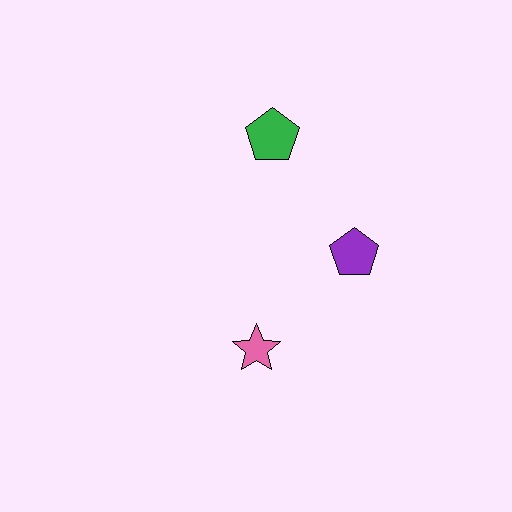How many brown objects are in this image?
There are no brown objects.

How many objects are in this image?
There are 3 objects.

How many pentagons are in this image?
There are 2 pentagons.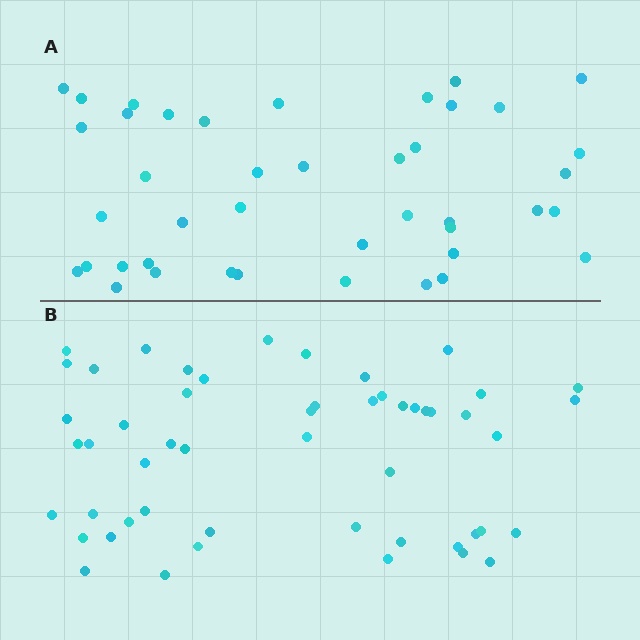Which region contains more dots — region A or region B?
Region B (the bottom region) has more dots.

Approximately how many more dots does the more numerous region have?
Region B has roughly 10 or so more dots than region A.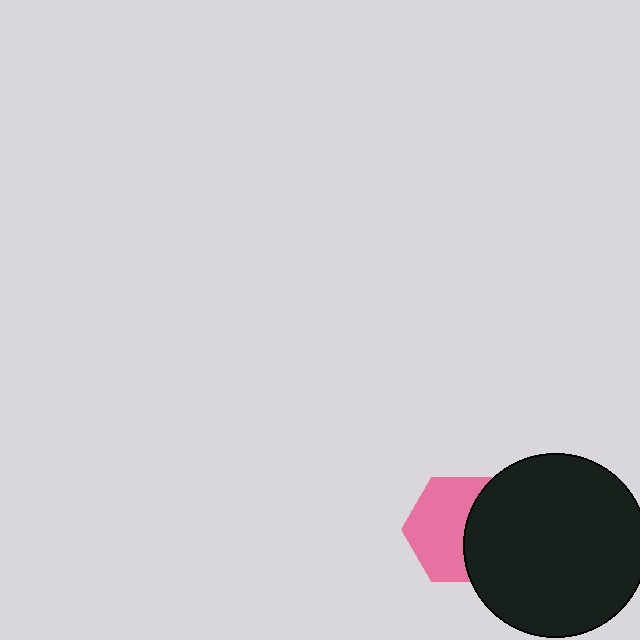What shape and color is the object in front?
The object in front is a black circle.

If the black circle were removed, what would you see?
You would see the complete pink hexagon.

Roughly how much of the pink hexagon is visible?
About half of it is visible (roughly 59%).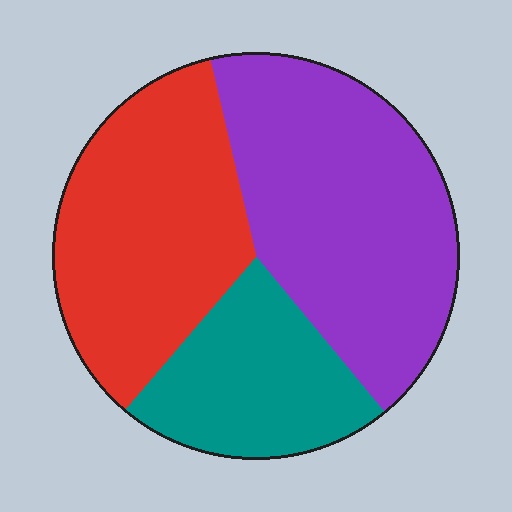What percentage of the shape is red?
Red covers 35% of the shape.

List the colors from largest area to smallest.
From largest to smallest: purple, red, teal.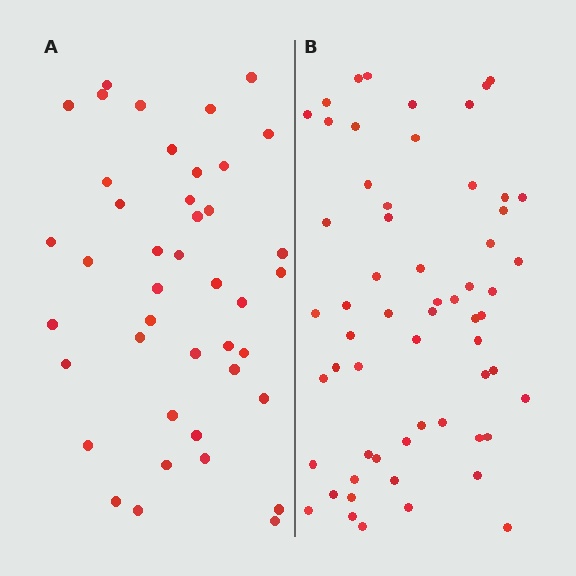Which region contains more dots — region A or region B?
Region B (the right region) has more dots.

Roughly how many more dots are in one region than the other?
Region B has approximately 20 more dots than region A.